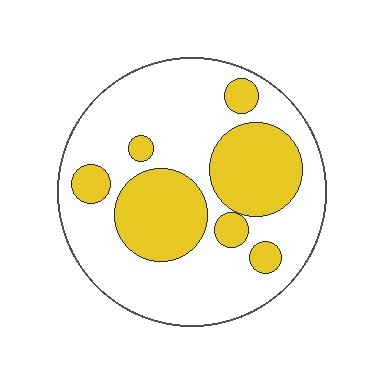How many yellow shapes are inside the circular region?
7.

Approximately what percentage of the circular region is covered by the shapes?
Approximately 30%.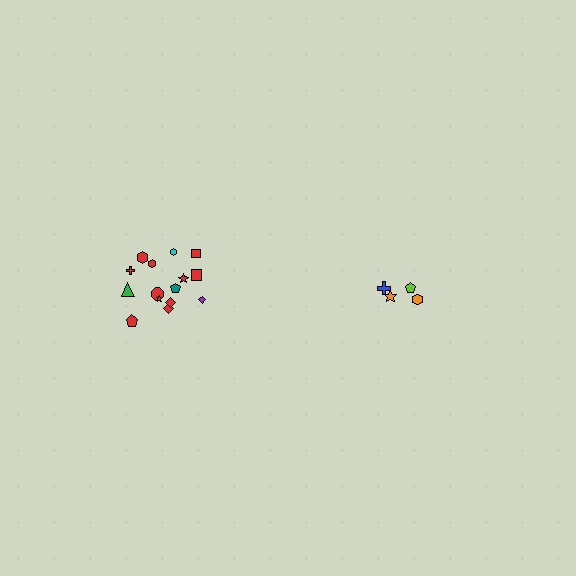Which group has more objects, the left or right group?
The left group.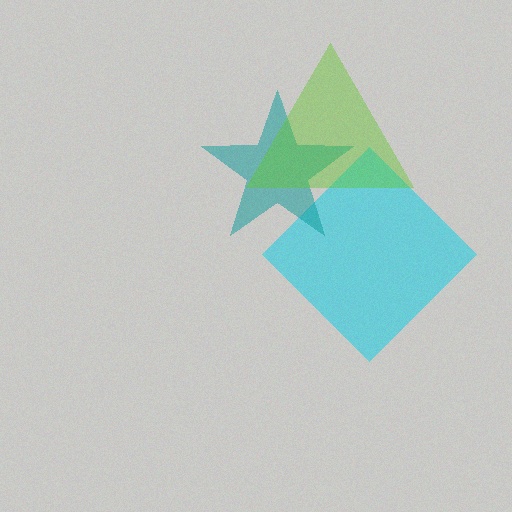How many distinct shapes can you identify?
There are 3 distinct shapes: a cyan diamond, a teal star, a lime triangle.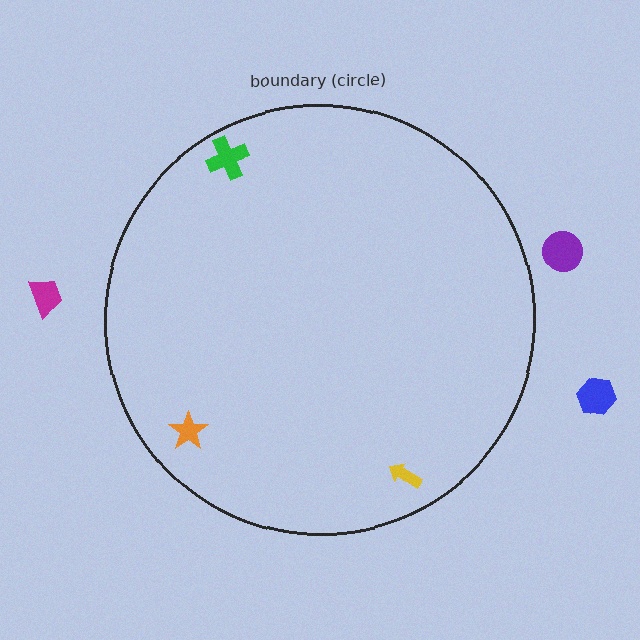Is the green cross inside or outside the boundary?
Inside.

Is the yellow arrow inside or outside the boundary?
Inside.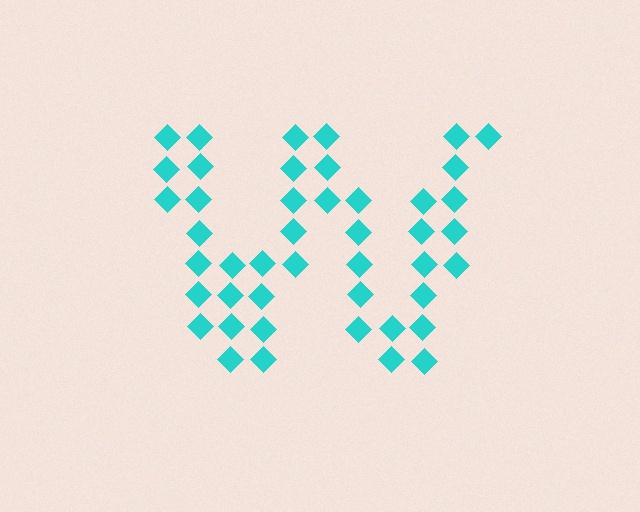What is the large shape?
The large shape is the letter W.